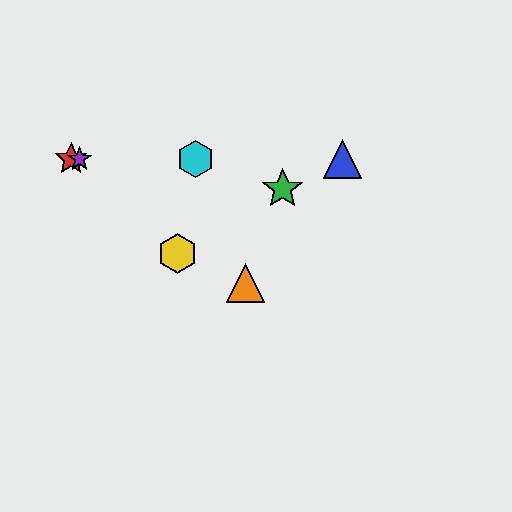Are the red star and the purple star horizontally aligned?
Yes, both are at y≈159.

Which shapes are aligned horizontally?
The red star, the blue triangle, the purple star, the cyan hexagon are aligned horizontally.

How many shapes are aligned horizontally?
4 shapes (the red star, the blue triangle, the purple star, the cyan hexagon) are aligned horizontally.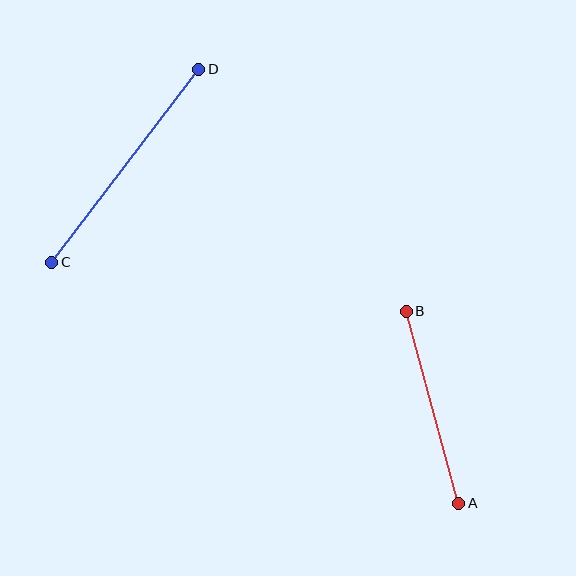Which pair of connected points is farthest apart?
Points C and D are farthest apart.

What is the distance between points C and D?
The distance is approximately 242 pixels.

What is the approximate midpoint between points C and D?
The midpoint is at approximately (125, 166) pixels.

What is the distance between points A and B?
The distance is approximately 199 pixels.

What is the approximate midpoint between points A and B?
The midpoint is at approximately (432, 407) pixels.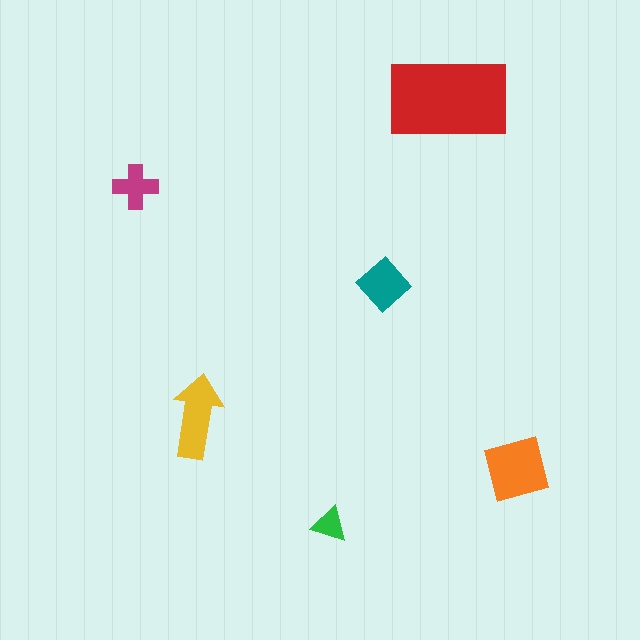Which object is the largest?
The red rectangle.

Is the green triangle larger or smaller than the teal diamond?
Smaller.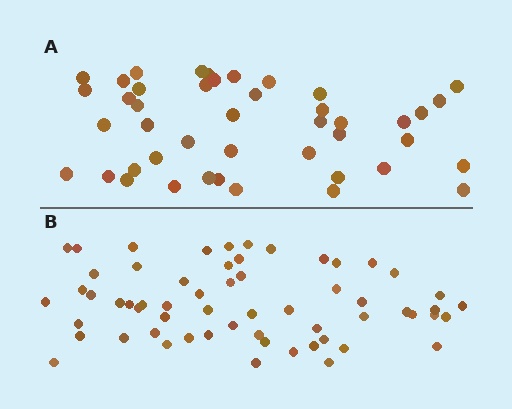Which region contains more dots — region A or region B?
Region B (the bottom region) has more dots.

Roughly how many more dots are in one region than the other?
Region B has approximately 15 more dots than region A.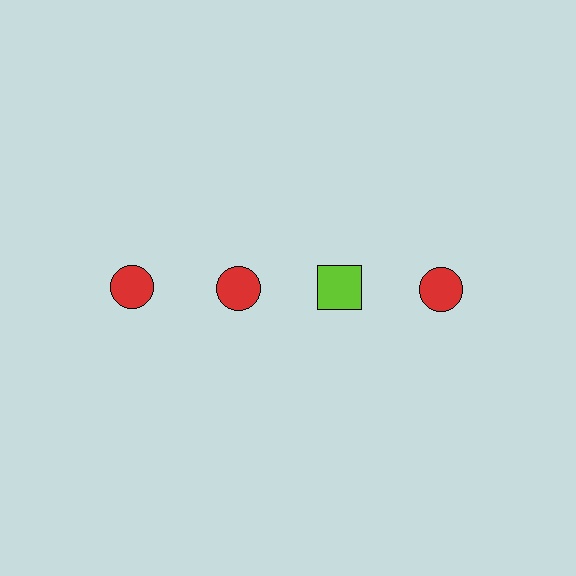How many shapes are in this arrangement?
There are 4 shapes arranged in a grid pattern.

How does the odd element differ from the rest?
It differs in both color (lime instead of red) and shape (square instead of circle).